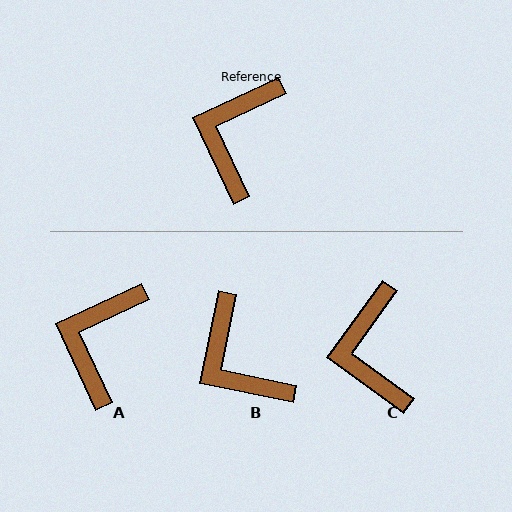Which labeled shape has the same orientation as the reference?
A.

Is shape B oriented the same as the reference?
No, it is off by about 53 degrees.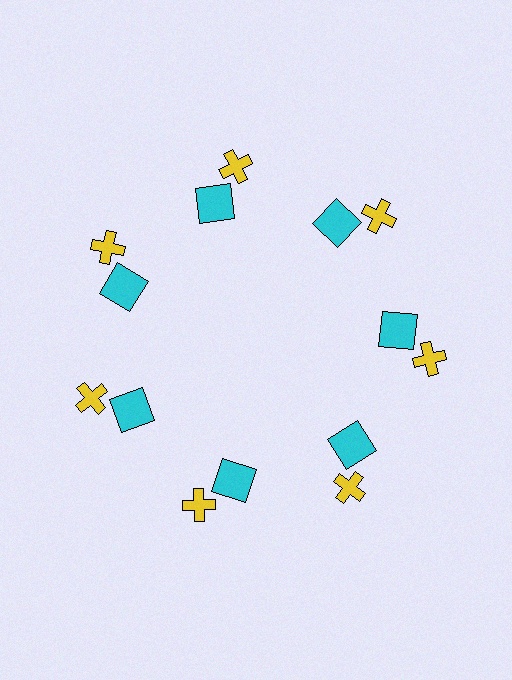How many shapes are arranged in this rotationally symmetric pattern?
There are 14 shapes, arranged in 7 groups of 2.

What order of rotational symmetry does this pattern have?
This pattern has 7-fold rotational symmetry.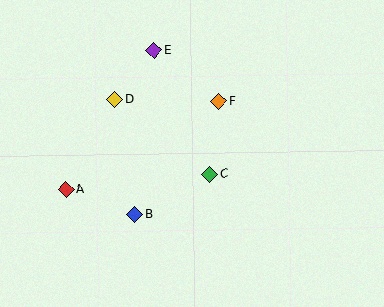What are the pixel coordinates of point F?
Point F is at (219, 101).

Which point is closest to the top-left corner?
Point D is closest to the top-left corner.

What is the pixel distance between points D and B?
The distance between D and B is 117 pixels.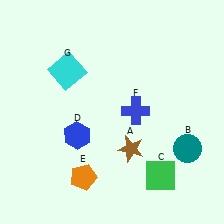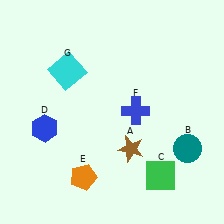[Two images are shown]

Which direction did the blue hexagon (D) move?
The blue hexagon (D) moved left.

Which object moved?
The blue hexagon (D) moved left.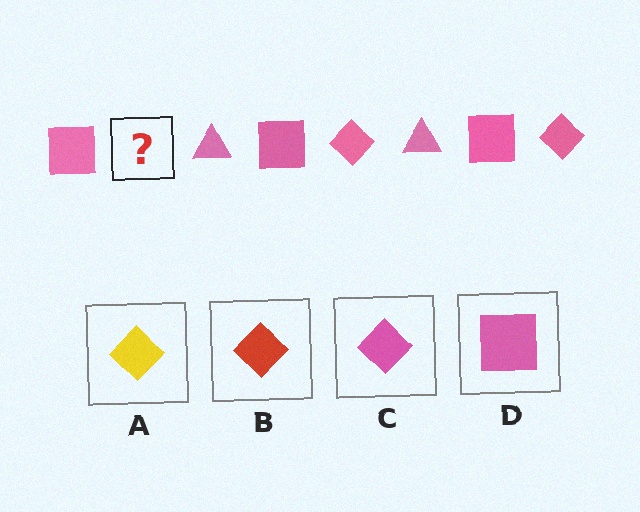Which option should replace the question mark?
Option C.